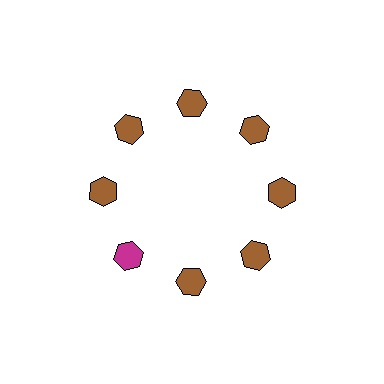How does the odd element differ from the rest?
It has a different color: magenta instead of brown.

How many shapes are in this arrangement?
There are 8 shapes arranged in a ring pattern.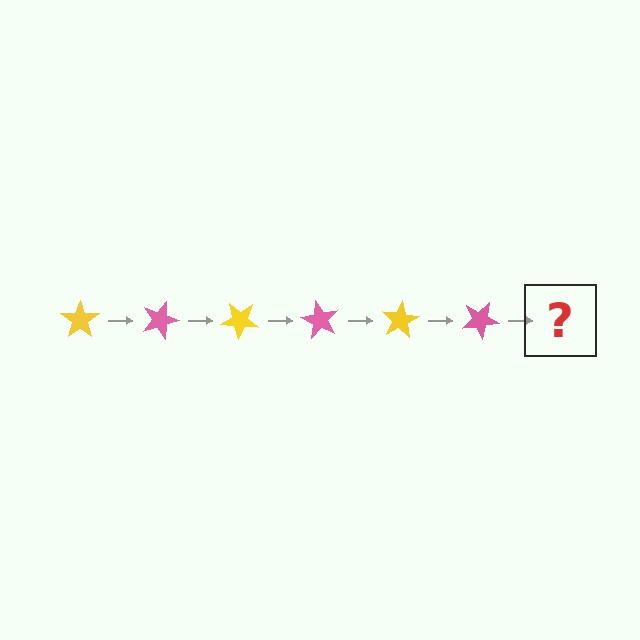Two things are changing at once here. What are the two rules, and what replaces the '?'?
The two rules are that it rotates 20 degrees each step and the color cycles through yellow and pink. The '?' should be a yellow star, rotated 120 degrees from the start.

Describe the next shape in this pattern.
It should be a yellow star, rotated 120 degrees from the start.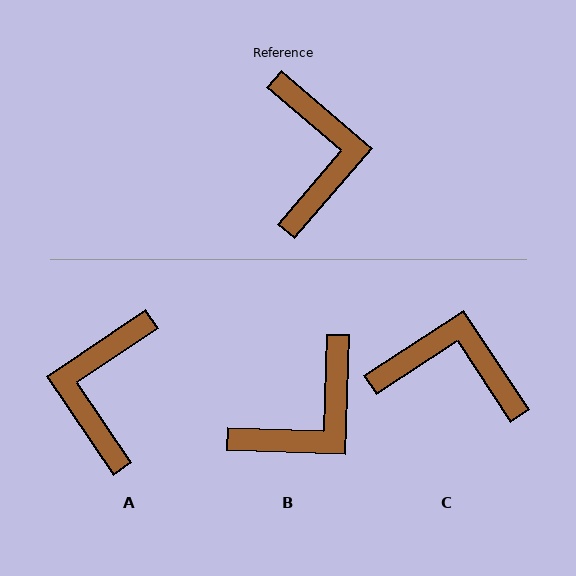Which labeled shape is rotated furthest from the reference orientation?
A, about 165 degrees away.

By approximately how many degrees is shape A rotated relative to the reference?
Approximately 165 degrees counter-clockwise.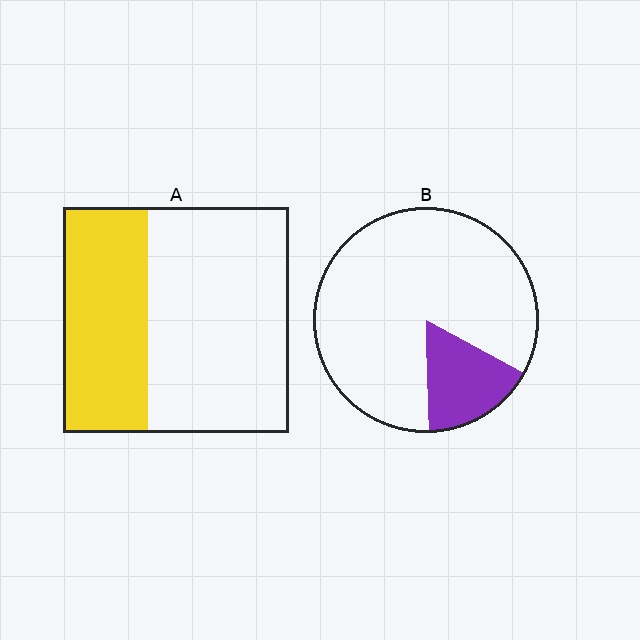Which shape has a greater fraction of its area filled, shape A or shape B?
Shape A.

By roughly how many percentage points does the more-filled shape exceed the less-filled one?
By roughly 20 percentage points (A over B).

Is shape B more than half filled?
No.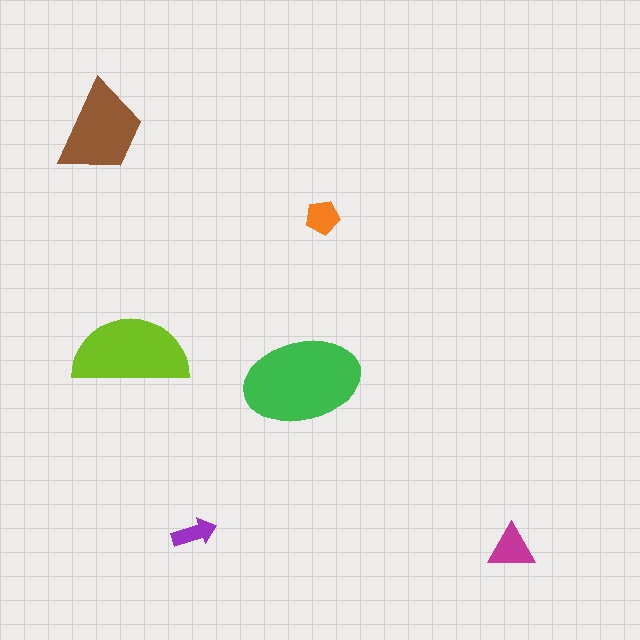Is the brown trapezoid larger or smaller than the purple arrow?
Larger.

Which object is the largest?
The green ellipse.